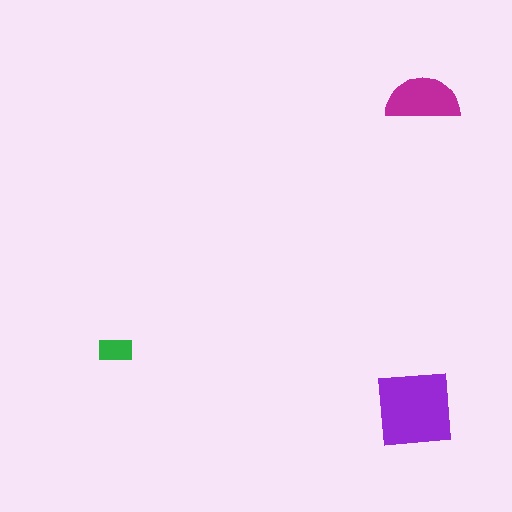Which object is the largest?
The purple square.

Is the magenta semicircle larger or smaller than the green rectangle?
Larger.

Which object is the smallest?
The green rectangle.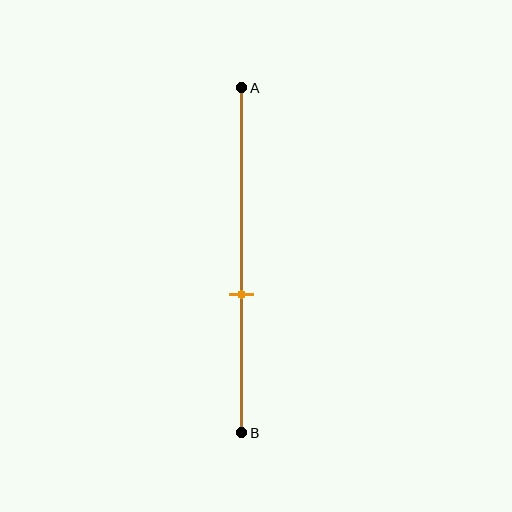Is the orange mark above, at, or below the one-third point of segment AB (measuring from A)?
The orange mark is below the one-third point of segment AB.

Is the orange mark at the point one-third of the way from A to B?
No, the mark is at about 60% from A, not at the 33% one-third point.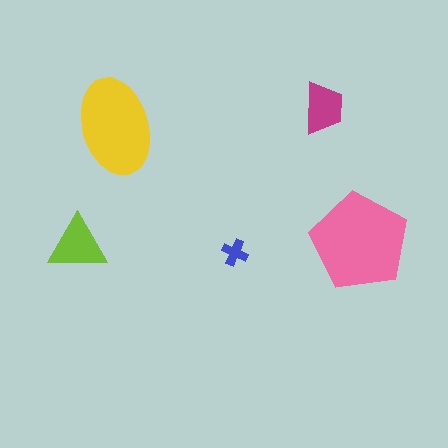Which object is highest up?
The magenta trapezoid is topmost.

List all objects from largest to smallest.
The pink pentagon, the yellow ellipse, the lime triangle, the magenta trapezoid, the blue cross.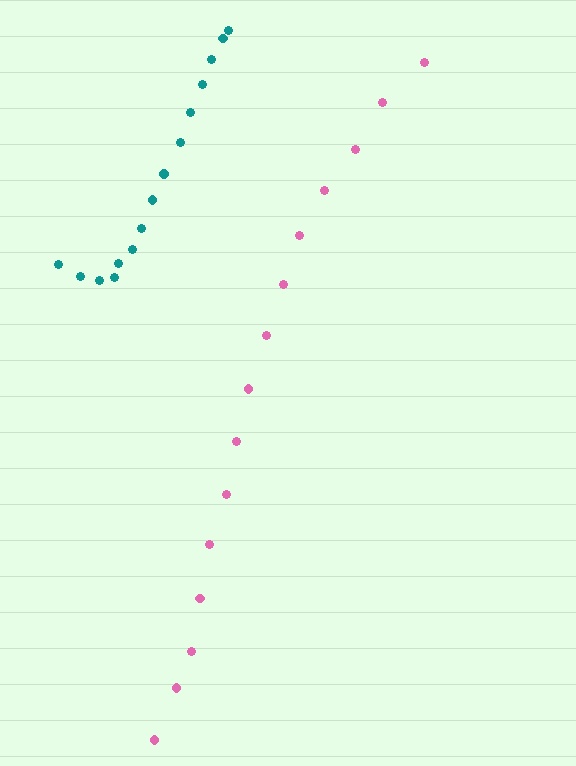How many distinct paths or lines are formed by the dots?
There are 2 distinct paths.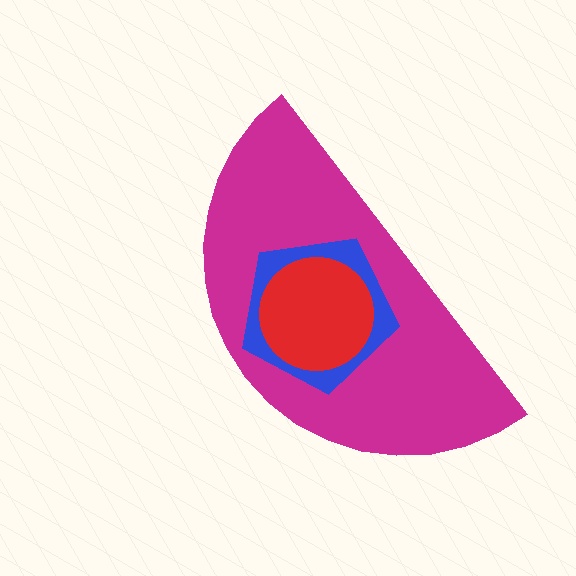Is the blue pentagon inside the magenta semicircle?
Yes.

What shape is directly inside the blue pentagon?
The red circle.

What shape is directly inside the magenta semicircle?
The blue pentagon.